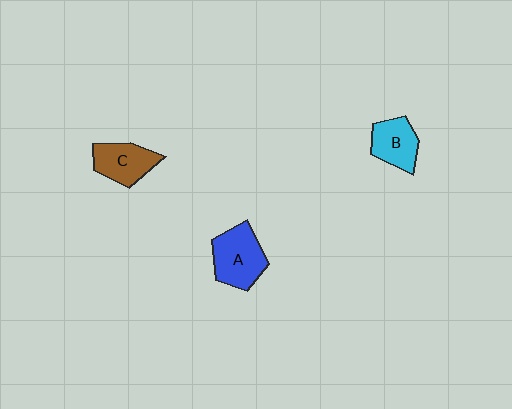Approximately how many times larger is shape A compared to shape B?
Approximately 1.3 times.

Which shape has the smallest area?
Shape B (cyan).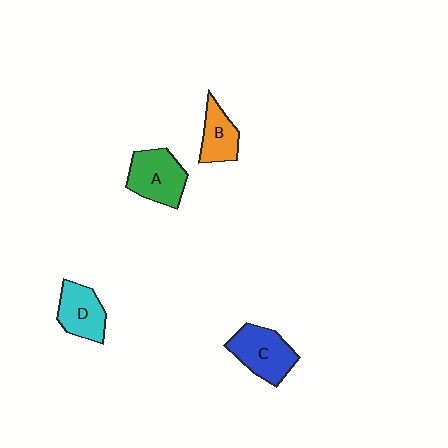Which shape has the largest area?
Shape C (blue).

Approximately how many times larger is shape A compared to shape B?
Approximately 1.5 times.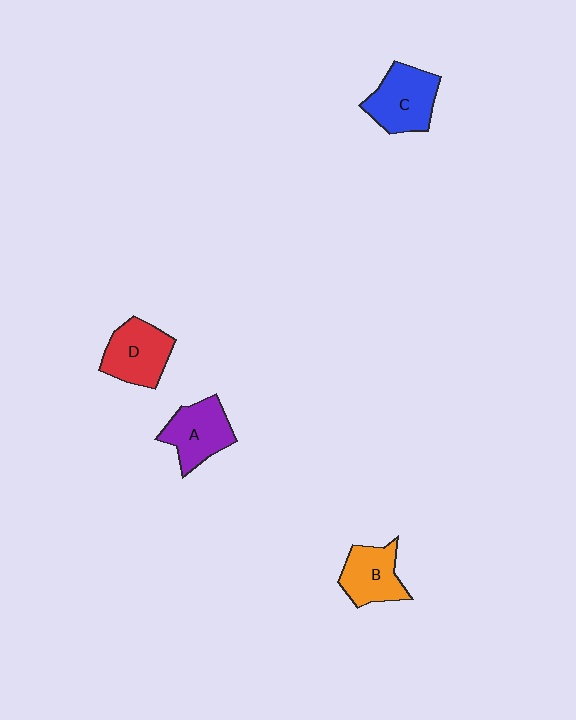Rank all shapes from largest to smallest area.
From largest to smallest: C (blue), D (red), A (purple), B (orange).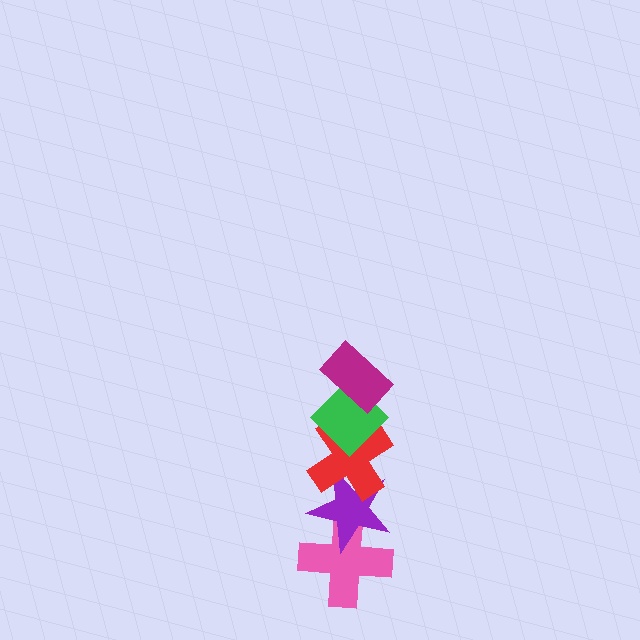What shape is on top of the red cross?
The green diamond is on top of the red cross.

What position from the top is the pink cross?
The pink cross is 5th from the top.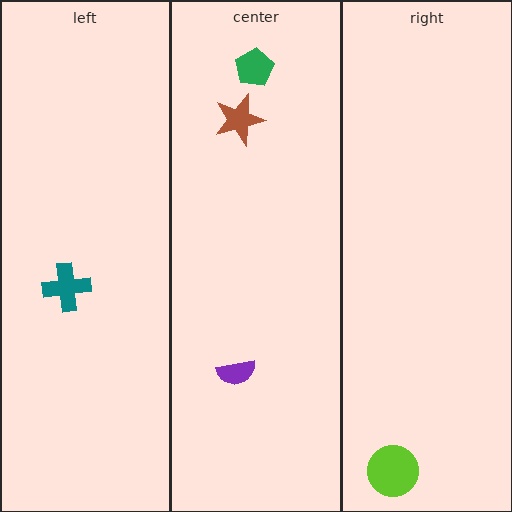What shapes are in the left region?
The teal cross.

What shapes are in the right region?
The lime circle.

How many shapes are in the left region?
1.